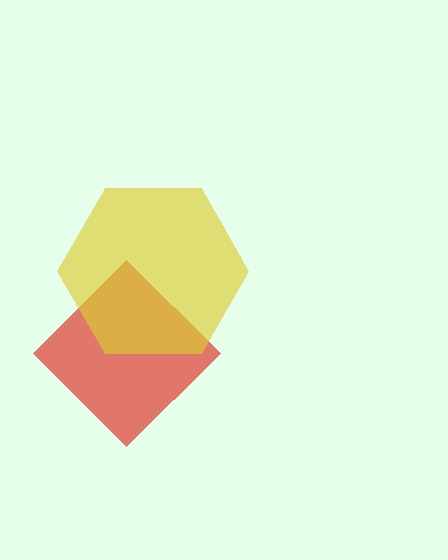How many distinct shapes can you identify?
There are 2 distinct shapes: a red diamond, a yellow hexagon.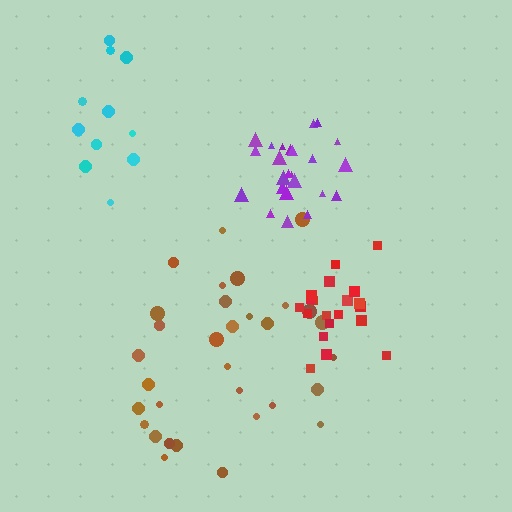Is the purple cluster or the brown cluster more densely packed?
Purple.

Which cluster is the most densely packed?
Red.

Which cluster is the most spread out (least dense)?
Brown.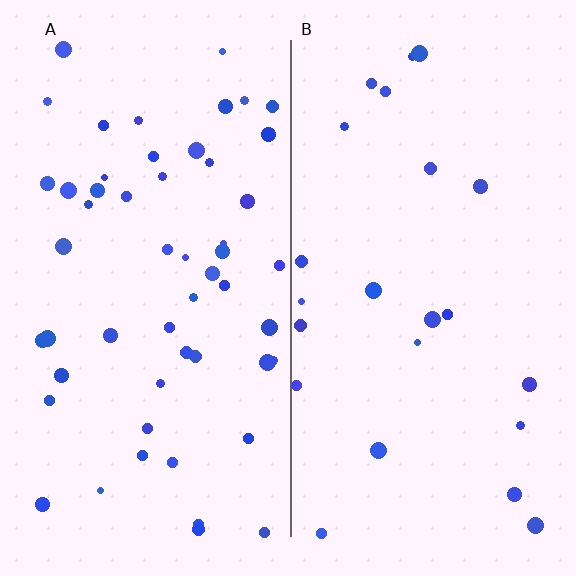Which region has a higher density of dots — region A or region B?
A (the left).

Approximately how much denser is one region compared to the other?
Approximately 2.4× — region A over region B.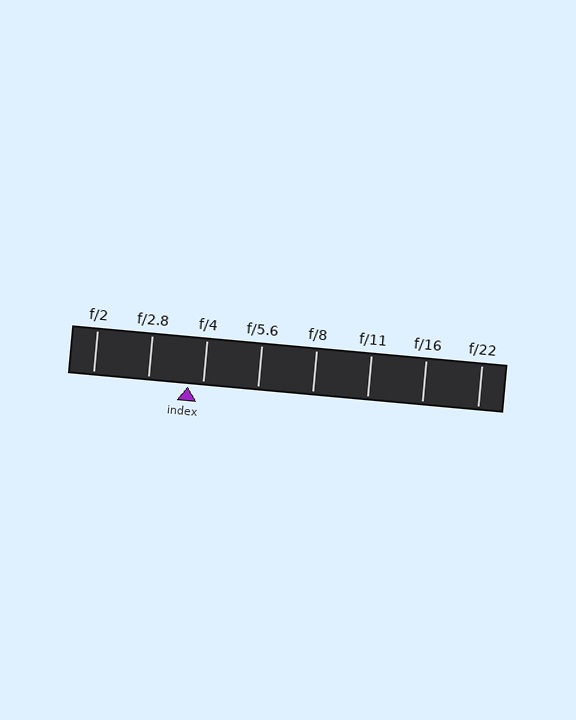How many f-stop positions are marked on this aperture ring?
There are 8 f-stop positions marked.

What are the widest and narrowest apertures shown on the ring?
The widest aperture shown is f/2 and the narrowest is f/22.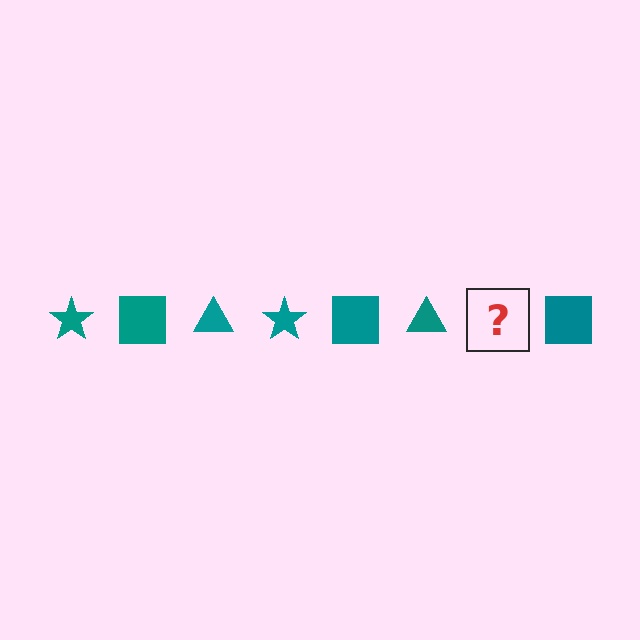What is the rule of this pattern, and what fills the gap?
The rule is that the pattern cycles through star, square, triangle shapes in teal. The gap should be filled with a teal star.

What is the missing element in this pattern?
The missing element is a teal star.